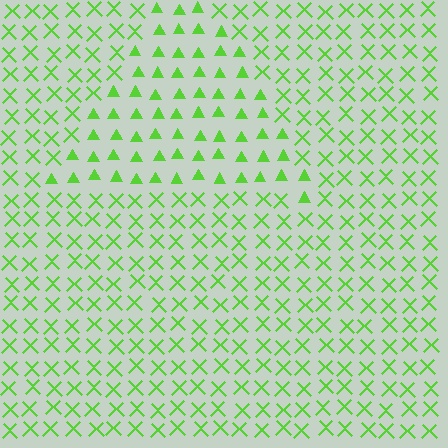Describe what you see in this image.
The image is filled with small lime elements arranged in a uniform grid. A triangle-shaped region contains triangles, while the surrounding area contains X marks. The boundary is defined purely by the change in element shape.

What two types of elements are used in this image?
The image uses triangles inside the triangle region and X marks outside it.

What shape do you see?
I see a triangle.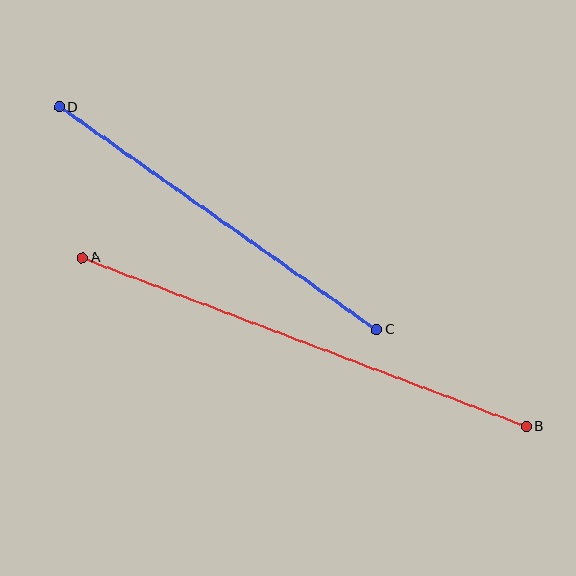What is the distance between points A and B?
The distance is approximately 475 pixels.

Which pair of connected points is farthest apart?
Points A and B are farthest apart.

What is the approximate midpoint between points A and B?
The midpoint is at approximately (304, 342) pixels.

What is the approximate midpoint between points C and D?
The midpoint is at approximately (218, 219) pixels.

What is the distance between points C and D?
The distance is approximately 387 pixels.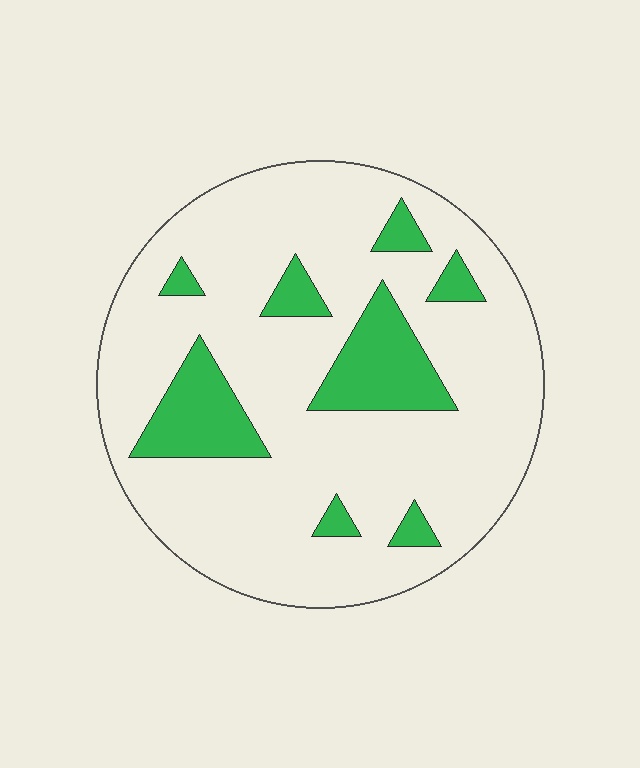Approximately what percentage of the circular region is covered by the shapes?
Approximately 20%.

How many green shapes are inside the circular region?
8.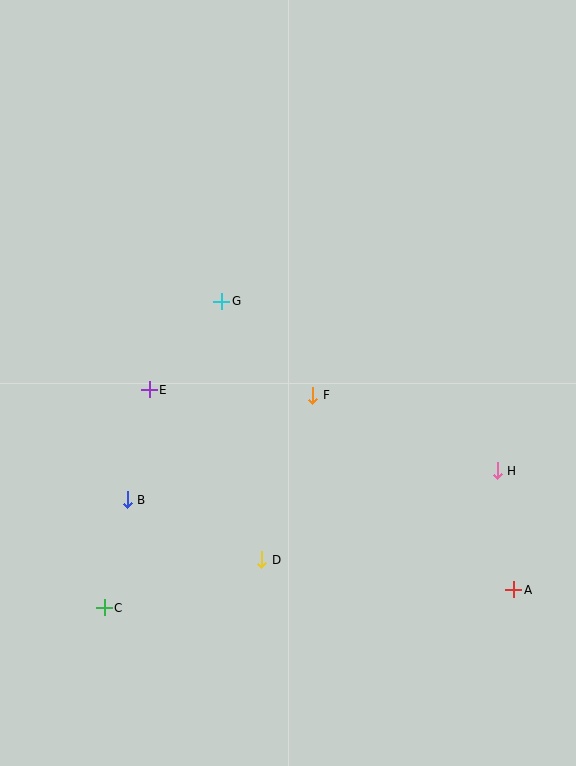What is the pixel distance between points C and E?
The distance between C and E is 223 pixels.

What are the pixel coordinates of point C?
Point C is at (104, 608).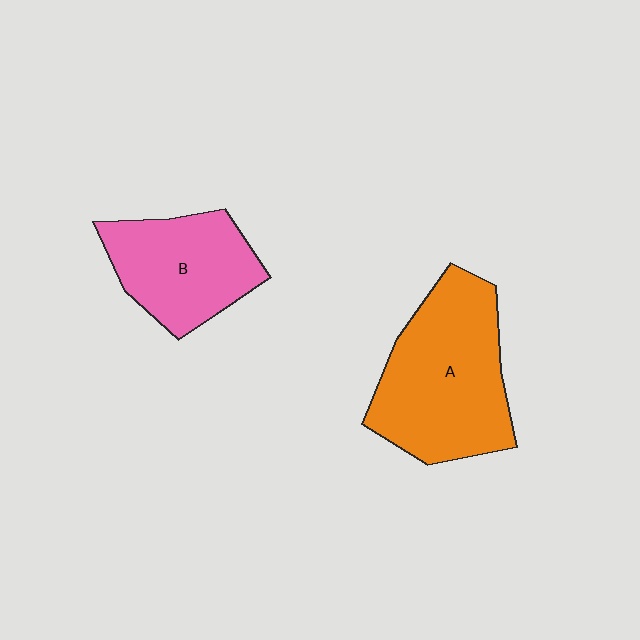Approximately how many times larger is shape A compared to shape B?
Approximately 1.4 times.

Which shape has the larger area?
Shape A (orange).